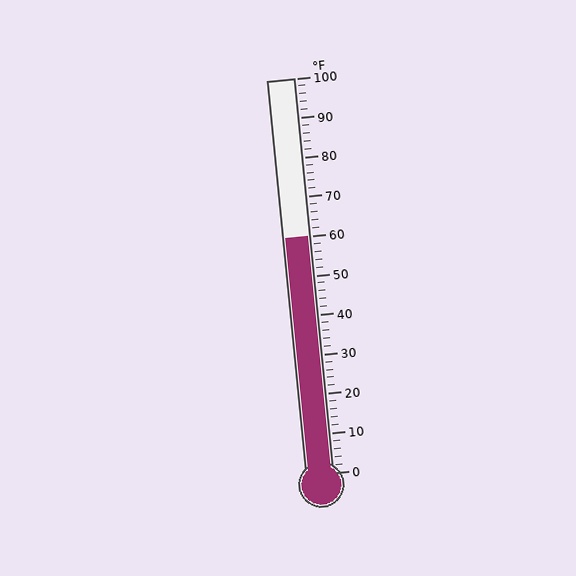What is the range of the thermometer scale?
The thermometer scale ranges from 0°F to 100°F.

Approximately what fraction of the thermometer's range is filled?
The thermometer is filled to approximately 60% of its range.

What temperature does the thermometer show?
The thermometer shows approximately 60°F.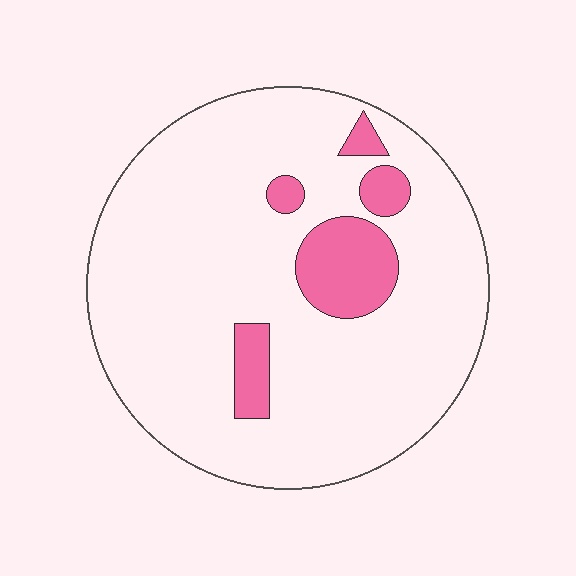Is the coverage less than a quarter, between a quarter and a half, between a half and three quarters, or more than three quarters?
Less than a quarter.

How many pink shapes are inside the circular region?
5.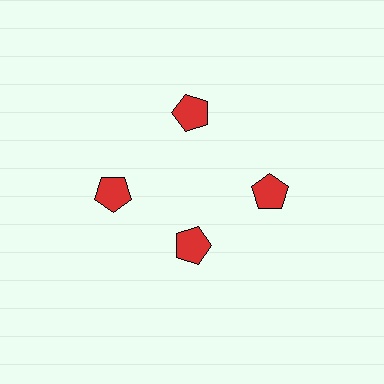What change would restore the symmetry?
The symmetry would be restored by moving it outward, back onto the ring so that all 4 pentagons sit at equal angles and equal distance from the center.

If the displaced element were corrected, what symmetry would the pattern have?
It would have 4-fold rotational symmetry — the pattern would map onto itself every 90 degrees.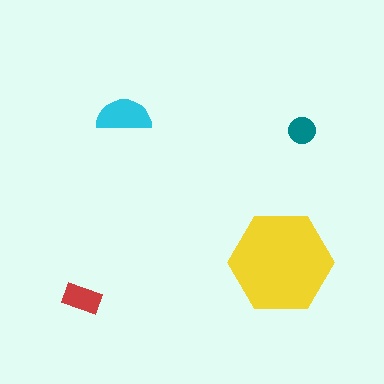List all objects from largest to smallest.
The yellow hexagon, the cyan semicircle, the red rectangle, the teal circle.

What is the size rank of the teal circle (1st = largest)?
4th.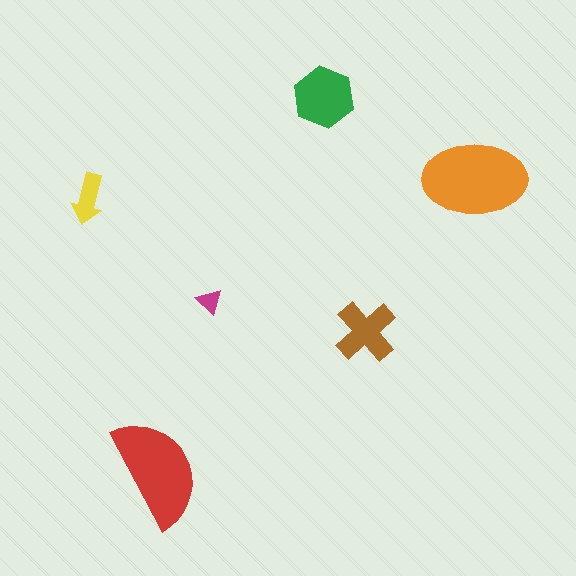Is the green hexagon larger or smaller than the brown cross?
Larger.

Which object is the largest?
The orange ellipse.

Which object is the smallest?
The magenta triangle.